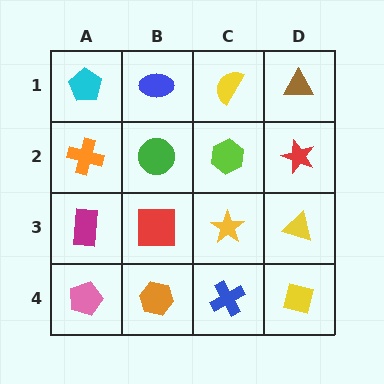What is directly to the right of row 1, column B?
A yellow semicircle.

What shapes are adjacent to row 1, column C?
A lime hexagon (row 2, column C), a blue ellipse (row 1, column B), a brown triangle (row 1, column D).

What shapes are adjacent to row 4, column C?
A yellow star (row 3, column C), an orange hexagon (row 4, column B), a yellow square (row 4, column D).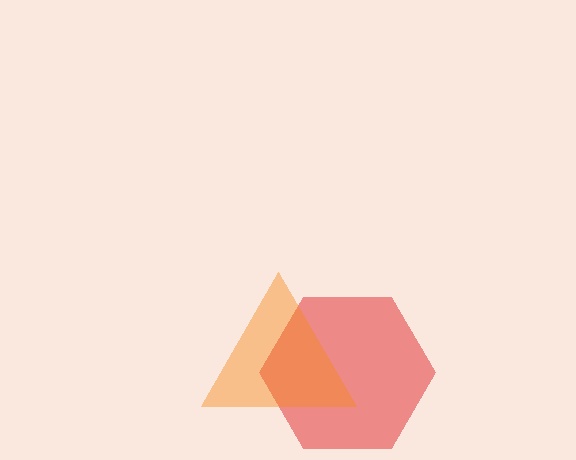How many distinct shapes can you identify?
There are 2 distinct shapes: a red hexagon, an orange triangle.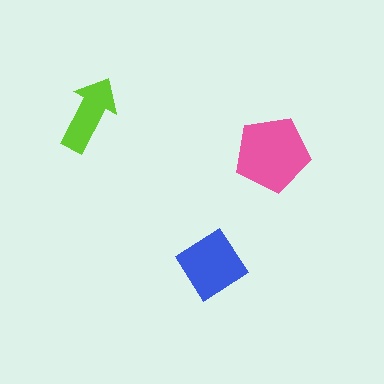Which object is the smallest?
The lime arrow.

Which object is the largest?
The pink pentagon.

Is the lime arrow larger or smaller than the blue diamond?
Smaller.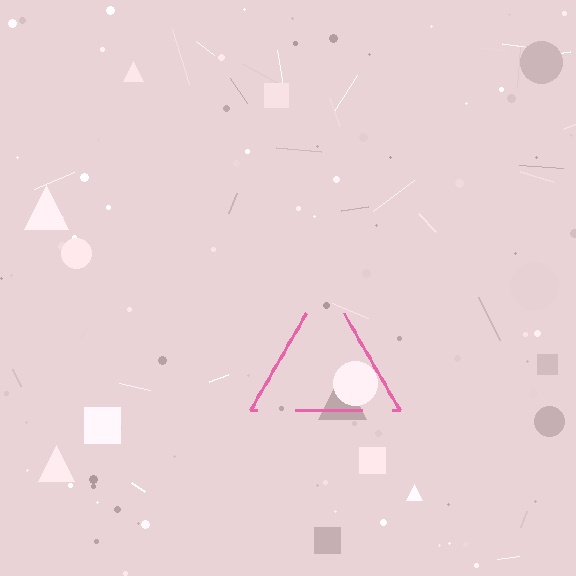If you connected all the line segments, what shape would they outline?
They would outline a triangle.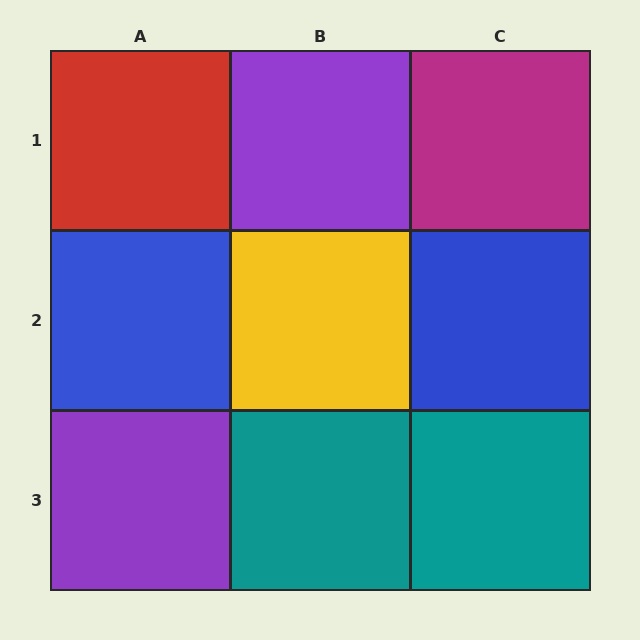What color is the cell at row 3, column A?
Purple.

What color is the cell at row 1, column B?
Purple.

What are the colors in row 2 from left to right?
Blue, yellow, blue.